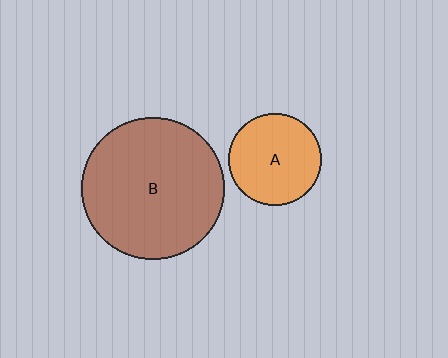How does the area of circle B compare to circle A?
Approximately 2.4 times.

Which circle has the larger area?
Circle B (brown).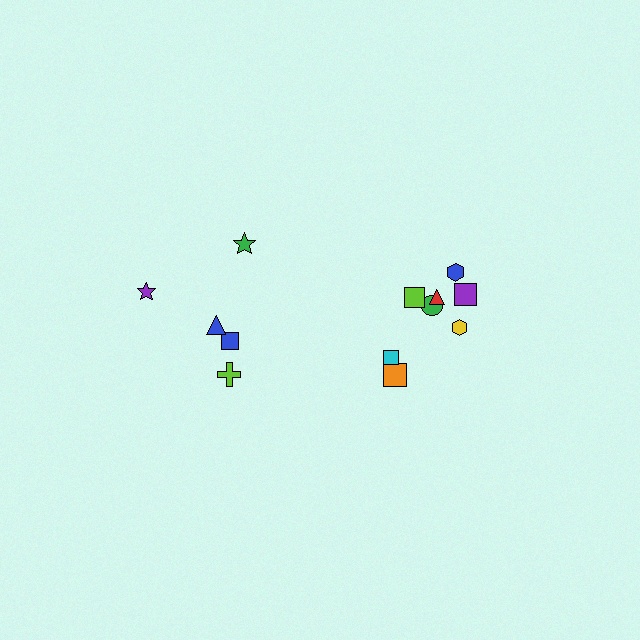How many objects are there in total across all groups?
There are 13 objects.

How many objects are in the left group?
There are 5 objects.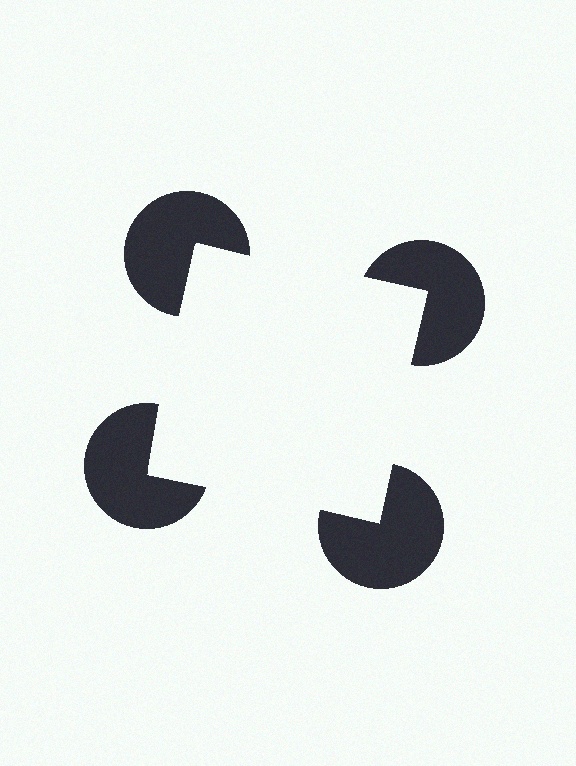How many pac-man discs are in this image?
There are 4 — one at each vertex of the illusory square.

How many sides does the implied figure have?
4 sides.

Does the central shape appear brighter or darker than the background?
It typically appears slightly brighter than the background, even though no actual brightness change is drawn.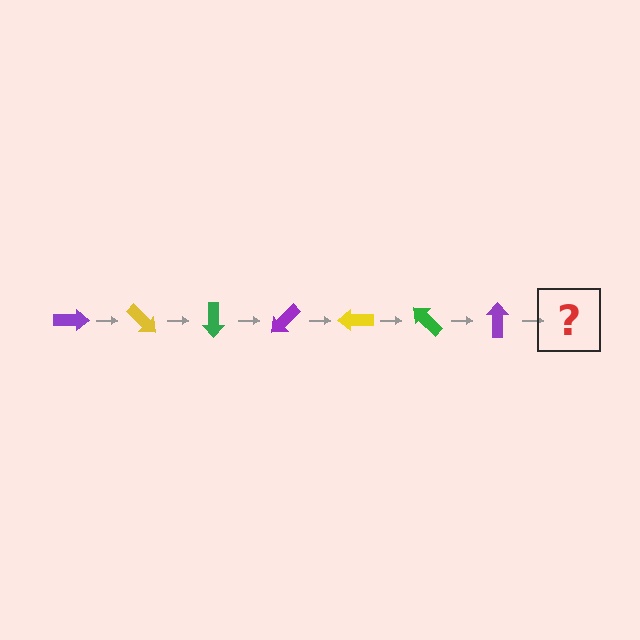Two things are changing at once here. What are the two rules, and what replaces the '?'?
The two rules are that it rotates 45 degrees each step and the color cycles through purple, yellow, and green. The '?' should be a yellow arrow, rotated 315 degrees from the start.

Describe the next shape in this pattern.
It should be a yellow arrow, rotated 315 degrees from the start.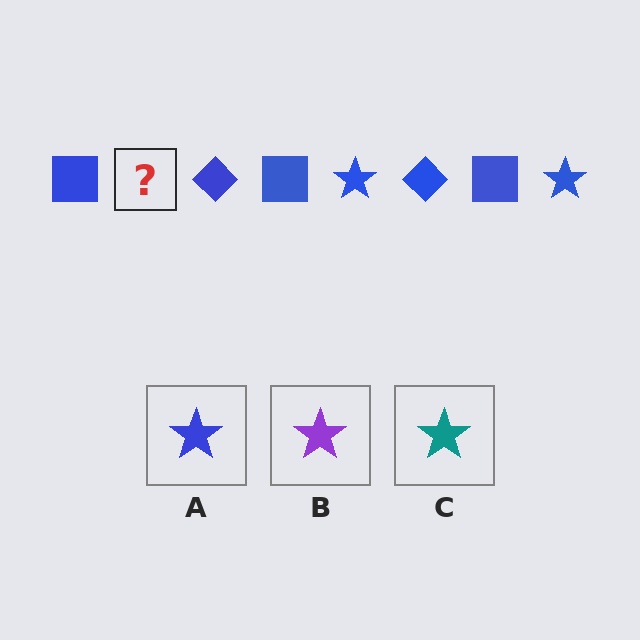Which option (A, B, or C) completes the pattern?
A.